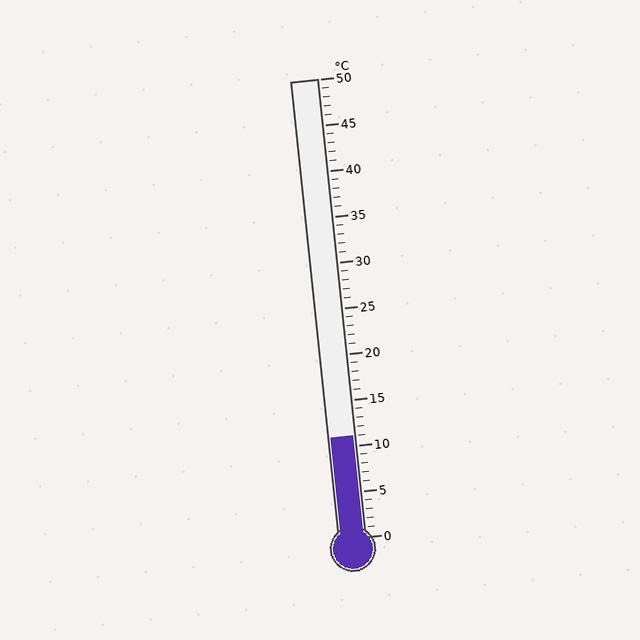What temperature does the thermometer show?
The thermometer shows approximately 11°C.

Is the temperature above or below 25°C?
The temperature is below 25°C.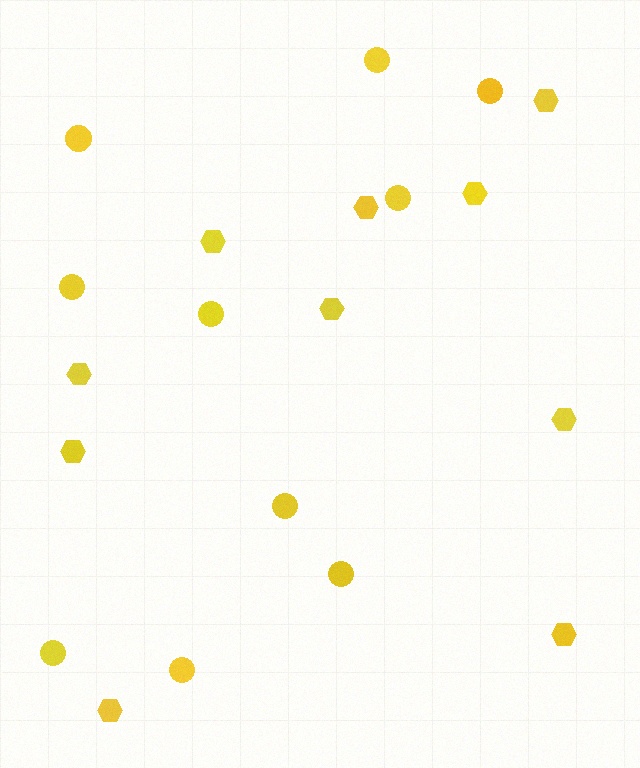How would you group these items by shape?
There are 2 groups: one group of hexagons (10) and one group of circles (10).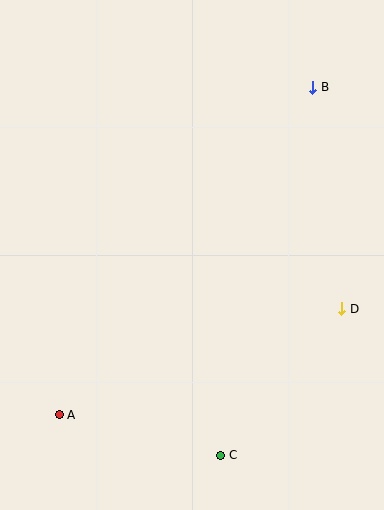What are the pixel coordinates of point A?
Point A is at (59, 415).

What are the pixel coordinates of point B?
Point B is at (313, 87).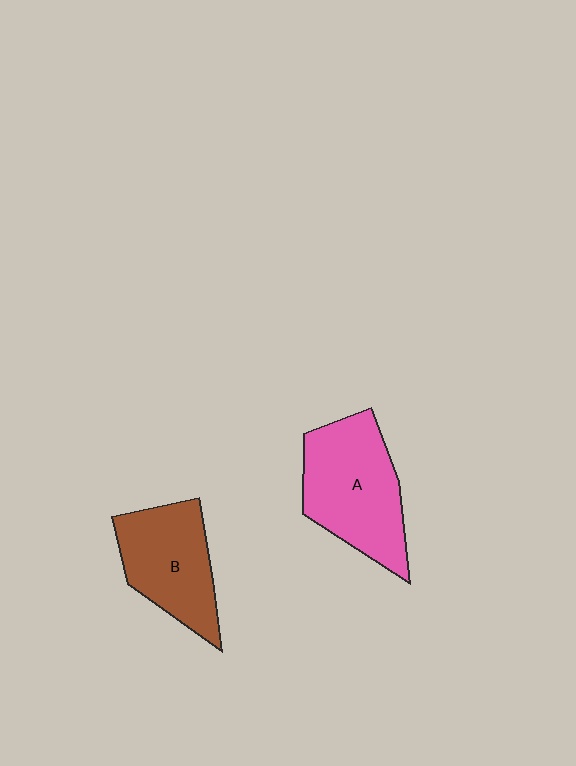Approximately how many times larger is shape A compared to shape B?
Approximately 1.2 times.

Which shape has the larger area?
Shape A (pink).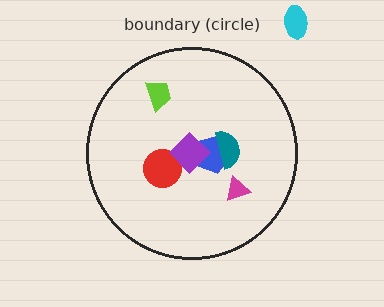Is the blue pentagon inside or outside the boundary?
Inside.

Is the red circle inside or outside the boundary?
Inside.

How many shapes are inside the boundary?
6 inside, 1 outside.